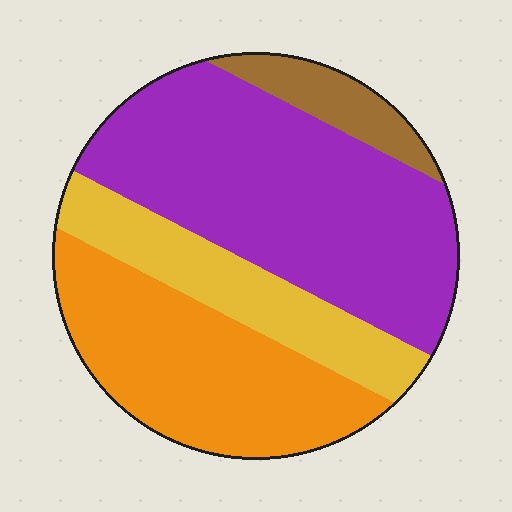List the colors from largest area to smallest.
From largest to smallest: purple, orange, yellow, brown.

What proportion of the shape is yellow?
Yellow covers roughly 20% of the shape.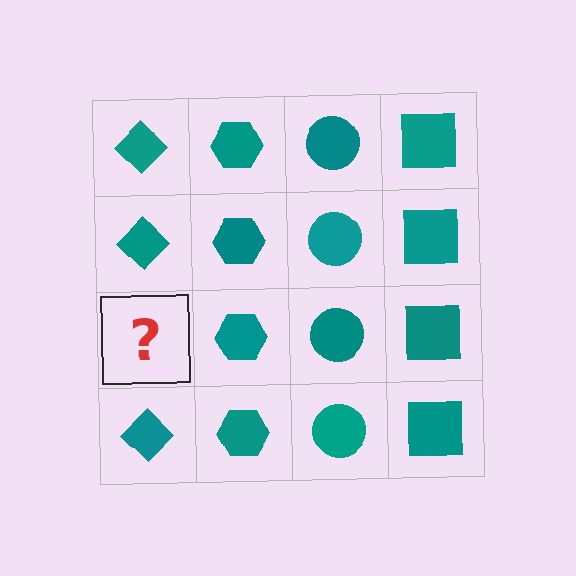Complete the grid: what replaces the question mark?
The question mark should be replaced with a teal diamond.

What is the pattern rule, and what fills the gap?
The rule is that each column has a consistent shape. The gap should be filled with a teal diamond.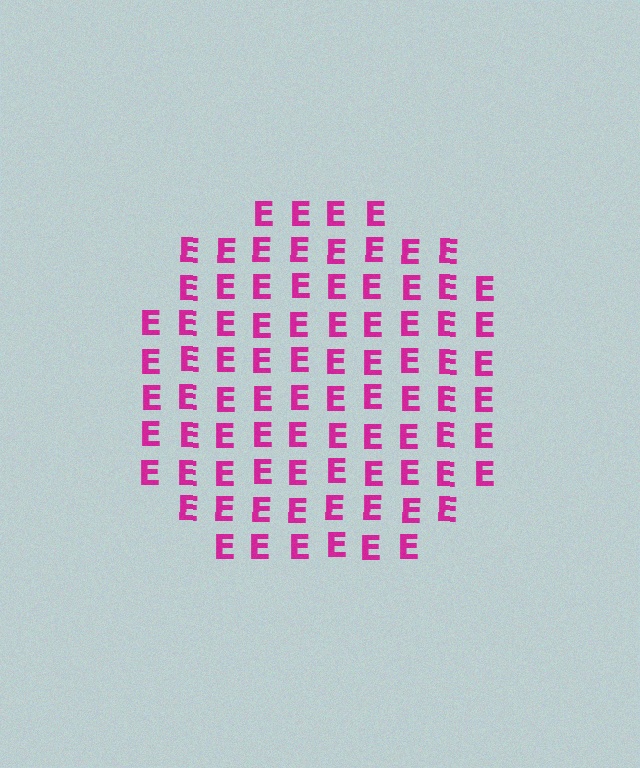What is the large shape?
The large shape is a circle.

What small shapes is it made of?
It is made of small letter E's.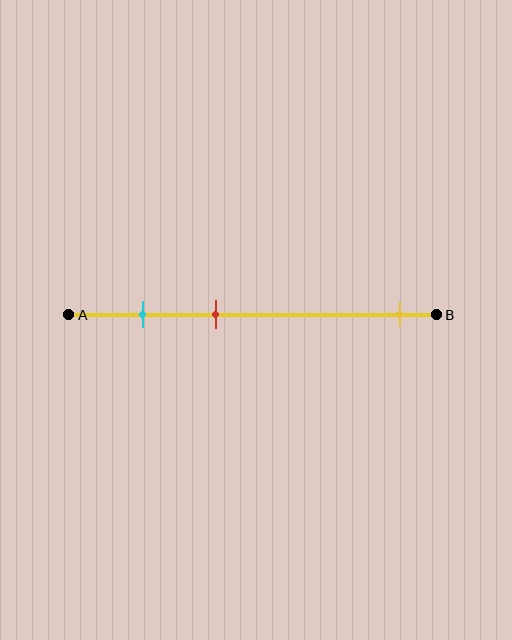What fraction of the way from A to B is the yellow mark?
The yellow mark is approximately 90% (0.9) of the way from A to B.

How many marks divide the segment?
There are 3 marks dividing the segment.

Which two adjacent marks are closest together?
The cyan and red marks are the closest adjacent pair.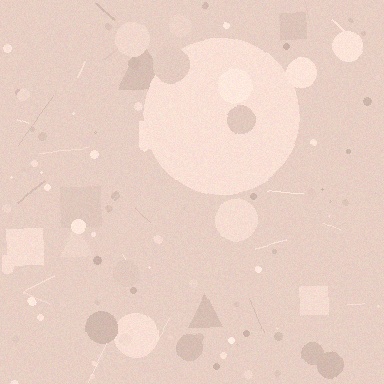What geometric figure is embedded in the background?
A circle is embedded in the background.